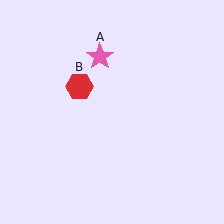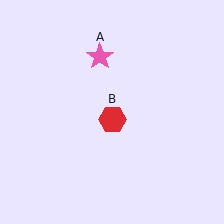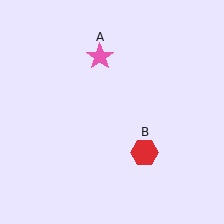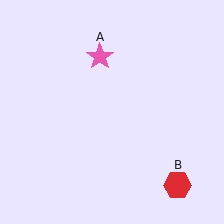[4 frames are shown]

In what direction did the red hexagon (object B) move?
The red hexagon (object B) moved down and to the right.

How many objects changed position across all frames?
1 object changed position: red hexagon (object B).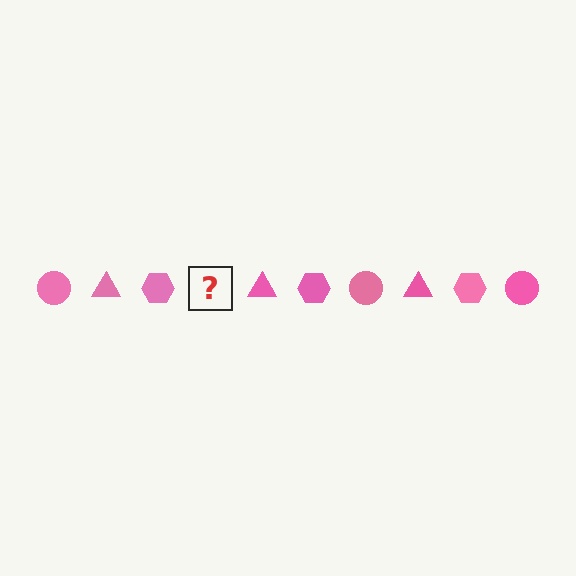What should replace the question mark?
The question mark should be replaced with a pink circle.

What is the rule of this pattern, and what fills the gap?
The rule is that the pattern cycles through circle, triangle, hexagon shapes in pink. The gap should be filled with a pink circle.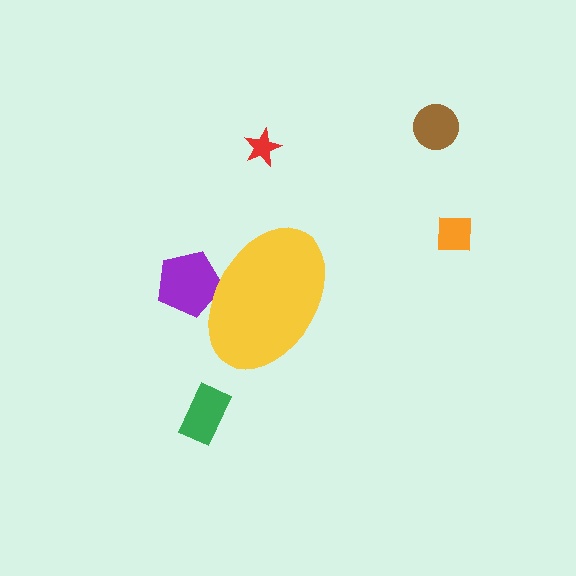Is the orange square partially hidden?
No, the orange square is fully visible.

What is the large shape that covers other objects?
A yellow ellipse.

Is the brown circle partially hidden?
No, the brown circle is fully visible.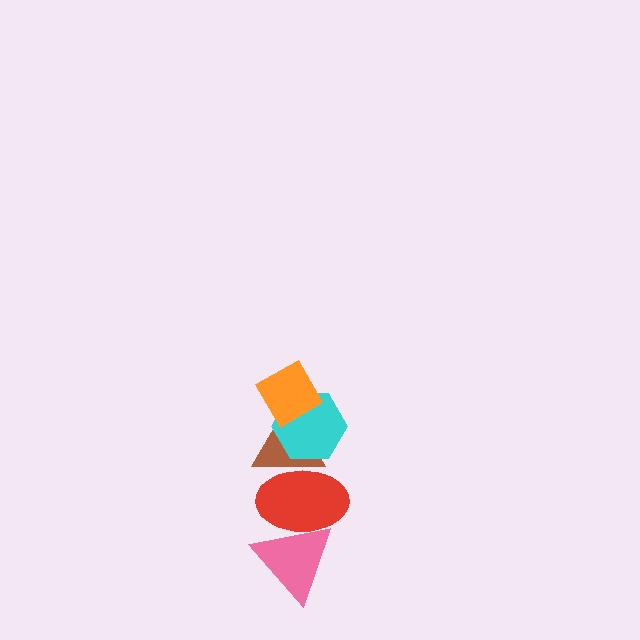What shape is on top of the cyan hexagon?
The orange diamond is on top of the cyan hexagon.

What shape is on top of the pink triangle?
The red ellipse is on top of the pink triangle.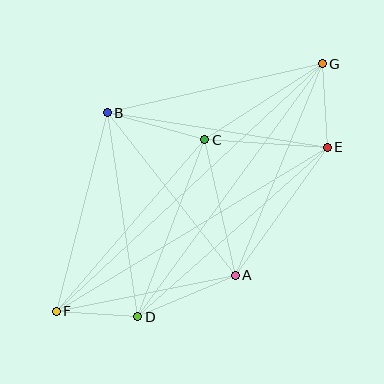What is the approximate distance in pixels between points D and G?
The distance between D and G is approximately 313 pixels.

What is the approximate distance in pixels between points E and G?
The distance between E and G is approximately 84 pixels.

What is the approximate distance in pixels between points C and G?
The distance between C and G is approximately 140 pixels.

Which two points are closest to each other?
Points D and F are closest to each other.